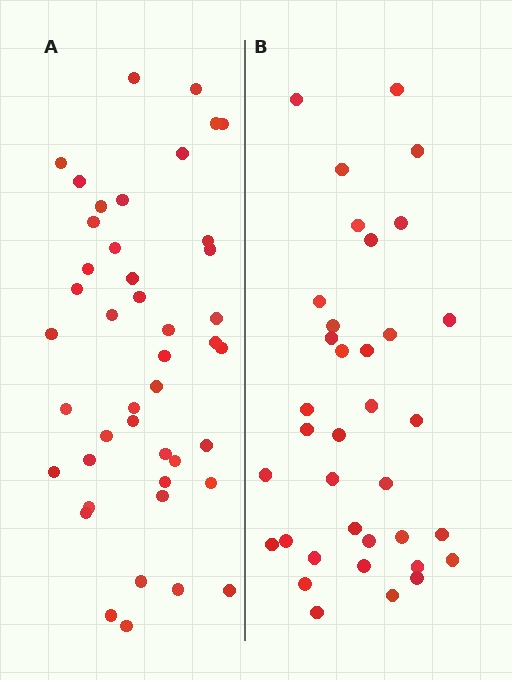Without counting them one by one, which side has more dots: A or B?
Region A (the left region) has more dots.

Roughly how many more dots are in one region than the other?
Region A has roughly 8 or so more dots than region B.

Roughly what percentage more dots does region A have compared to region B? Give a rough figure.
About 20% more.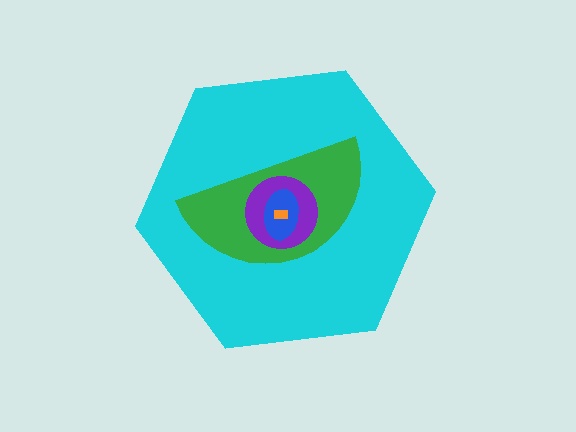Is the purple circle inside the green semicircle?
Yes.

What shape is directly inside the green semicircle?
The purple circle.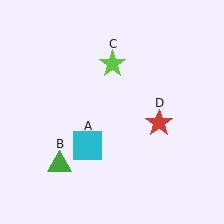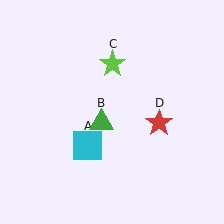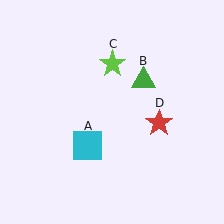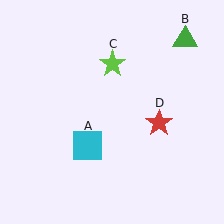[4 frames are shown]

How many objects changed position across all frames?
1 object changed position: green triangle (object B).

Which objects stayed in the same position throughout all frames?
Cyan square (object A) and lime star (object C) and red star (object D) remained stationary.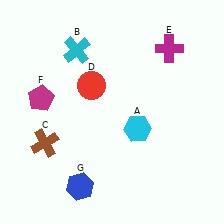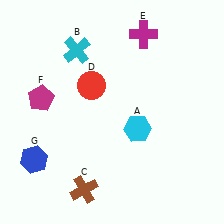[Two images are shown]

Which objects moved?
The objects that moved are: the brown cross (C), the magenta cross (E), the blue hexagon (G).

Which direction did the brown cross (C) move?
The brown cross (C) moved down.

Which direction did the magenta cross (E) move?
The magenta cross (E) moved left.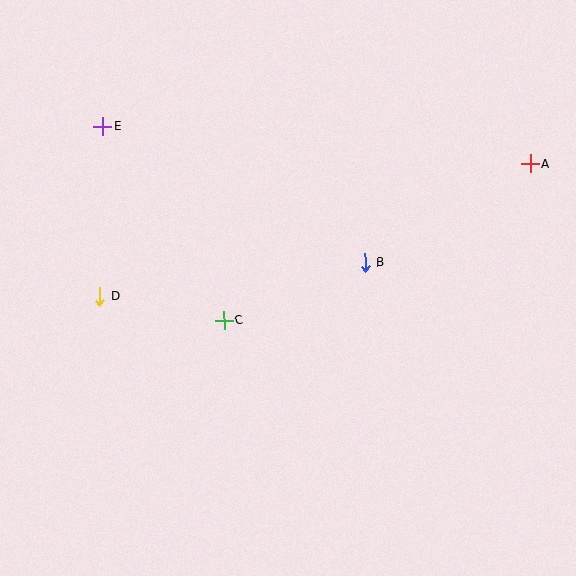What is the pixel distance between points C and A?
The distance between C and A is 344 pixels.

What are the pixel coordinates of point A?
Point A is at (530, 164).